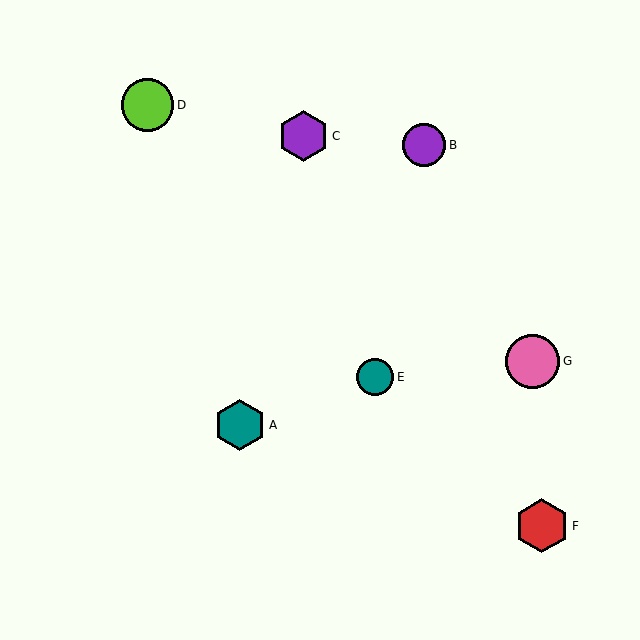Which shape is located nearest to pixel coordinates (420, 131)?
The purple circle (labeled B) at (424, 145) is nearest to that location.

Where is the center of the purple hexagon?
The center of the purple hexagon is at (304, 136).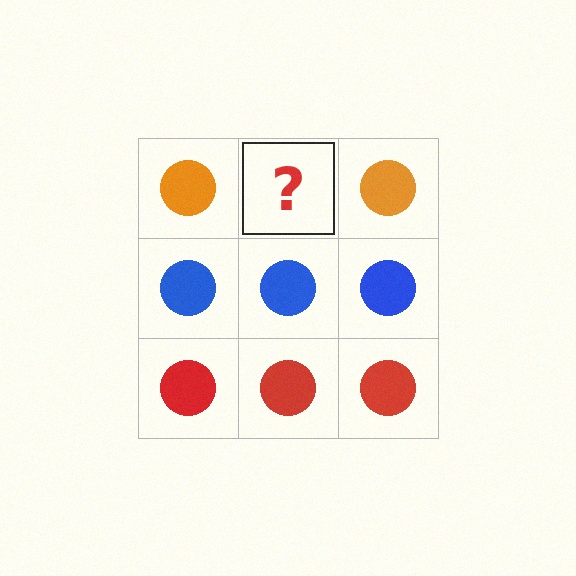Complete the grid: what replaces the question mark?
The question mark should be replaced with an orange circle.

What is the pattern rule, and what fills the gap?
The rule is that each row has a consistent color. The gap should be filled with an orange circle.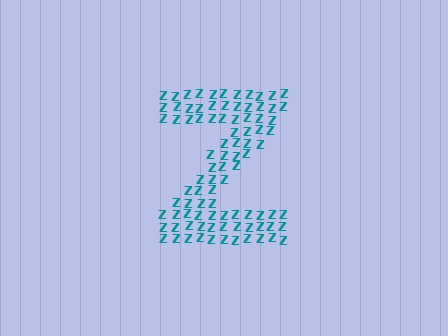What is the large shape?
The large shape is the letter Z.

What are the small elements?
The small elements are letter Z's.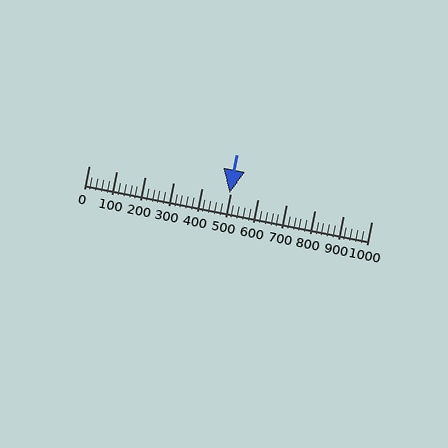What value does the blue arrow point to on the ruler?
The blue arrow points to approximately 497.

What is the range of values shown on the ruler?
The ruler shows values from 0 to 1000.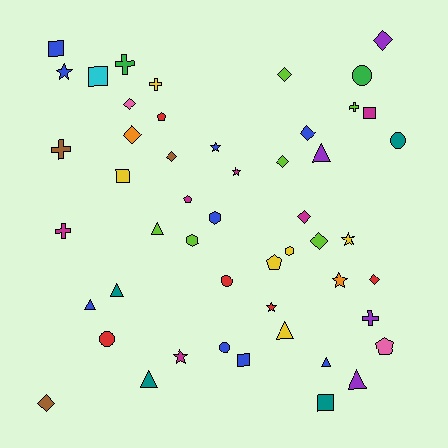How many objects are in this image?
There are 50 objects.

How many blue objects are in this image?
There are 9 blue objects.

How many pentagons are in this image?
There are 4 pentagons.